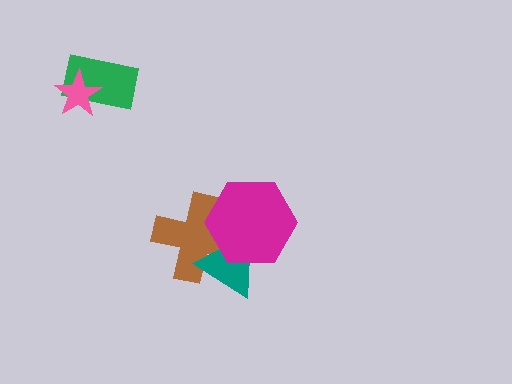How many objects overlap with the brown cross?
2 objects overlap with the brown cross.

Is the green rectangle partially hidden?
Yes, it is partially covered by another shape.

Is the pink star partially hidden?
No, no other shape covers it.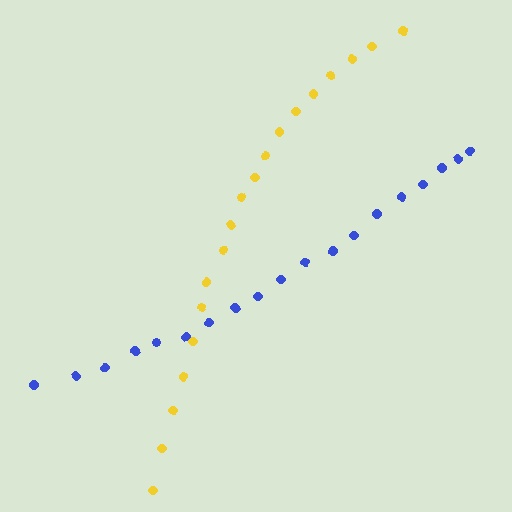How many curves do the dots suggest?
There are 2 distinct paths.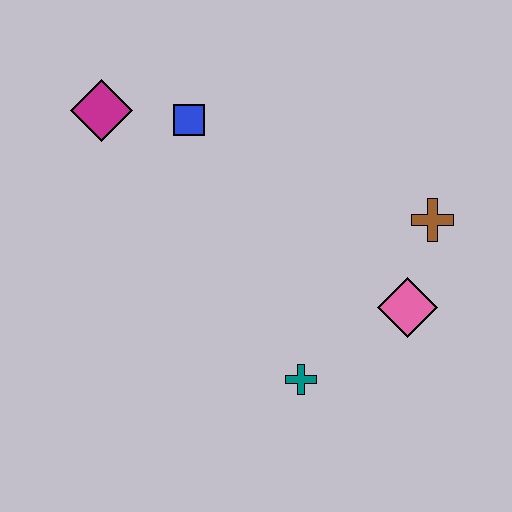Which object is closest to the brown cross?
The pink diamond is closest to the brown cross.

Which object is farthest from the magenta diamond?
The pink diamond is farthest from the magenta diamond.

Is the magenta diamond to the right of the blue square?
No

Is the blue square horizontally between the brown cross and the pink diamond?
No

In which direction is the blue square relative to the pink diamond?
The blue square is to the left of the pink diamond.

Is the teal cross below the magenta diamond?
Yes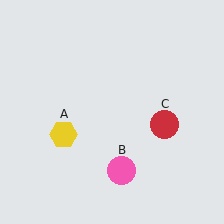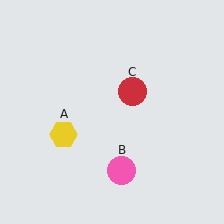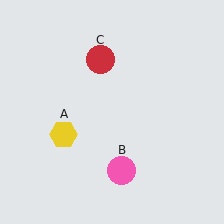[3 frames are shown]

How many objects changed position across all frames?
1 object changed position: red circle (object C).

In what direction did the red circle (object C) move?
The red circle (object C) moved up and to the left.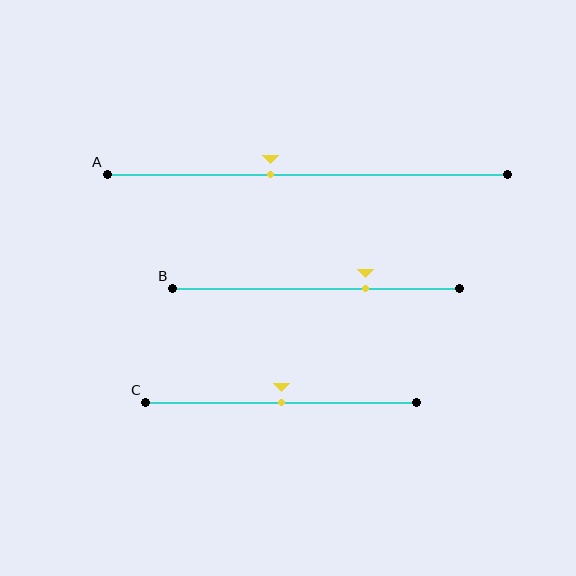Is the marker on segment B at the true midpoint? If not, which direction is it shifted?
No, the marker on segment B is shifted to the right by about 17% of the segment length.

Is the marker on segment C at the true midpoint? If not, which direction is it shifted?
Yes, the marker on segment C is at the true midpoint.